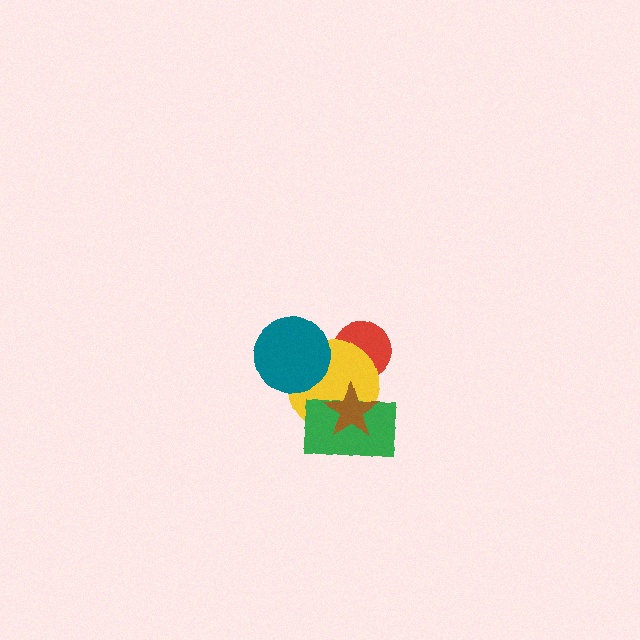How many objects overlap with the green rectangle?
2 objects overlap with the green rectangle.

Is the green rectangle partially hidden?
Yes, it is partially covered by another shape.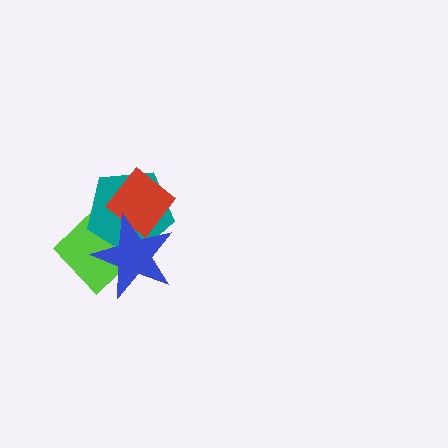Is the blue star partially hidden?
No, no other shape covers it.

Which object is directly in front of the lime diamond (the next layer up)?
The teal pentagon is directly in front of the lime diamond.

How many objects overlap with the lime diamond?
3 objects overlap with the lime diamond.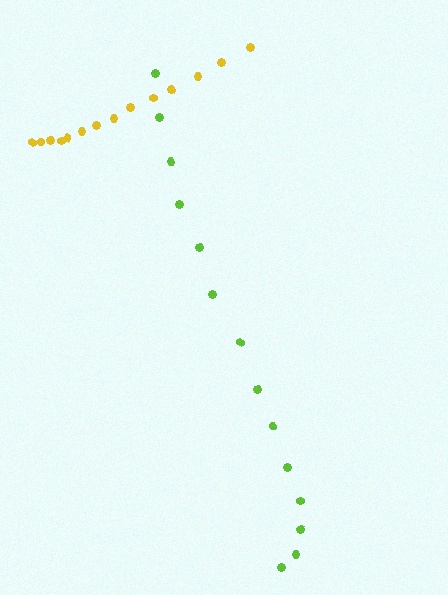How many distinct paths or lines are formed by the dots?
There are 2 distinct paths.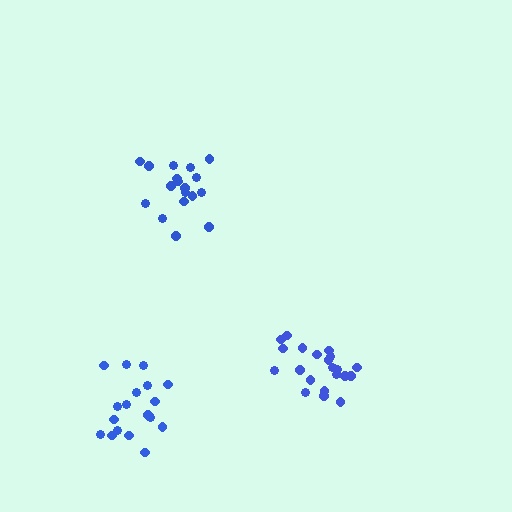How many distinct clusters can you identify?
There are 3 distinct clusters.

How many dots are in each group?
Group 1: 21 dots, Group 2: 18 dots, Group 3: 18 dots (57 total).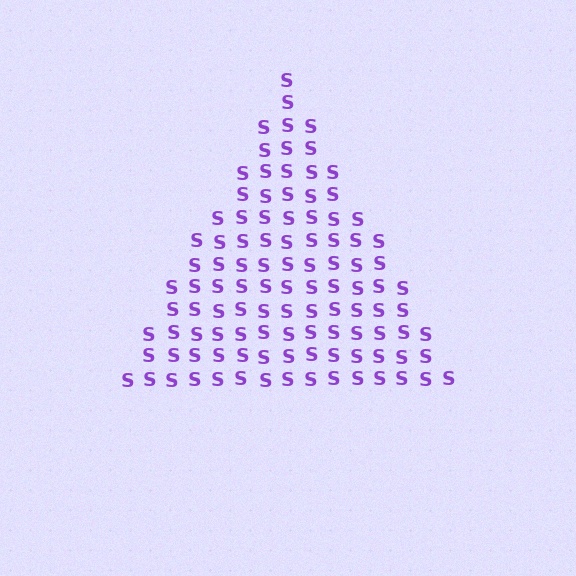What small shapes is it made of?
It is made of small letter S's.